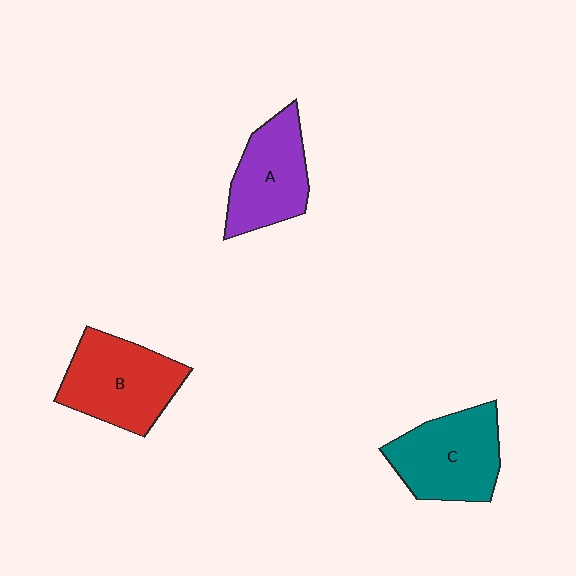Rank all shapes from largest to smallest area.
From largest to smallest: B (red), C (teal), A (purple).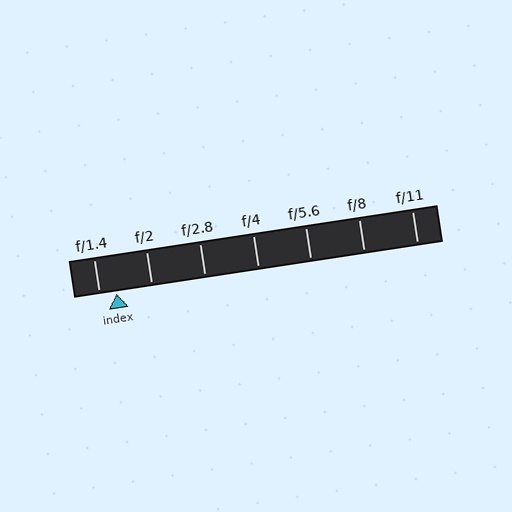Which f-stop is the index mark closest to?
The index mark is closest to f/1.4.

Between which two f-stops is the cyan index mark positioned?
The index mark is between f/1.4 and f/2.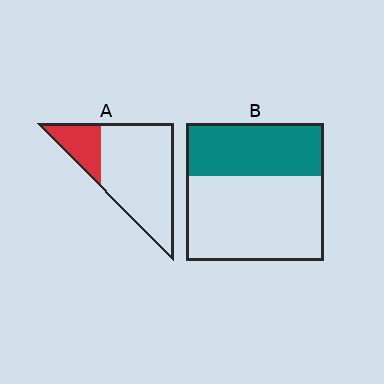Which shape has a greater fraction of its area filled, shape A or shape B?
Shape B.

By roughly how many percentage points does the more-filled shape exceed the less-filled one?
By roughly 15 percentage points (B over A).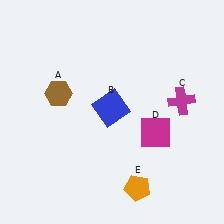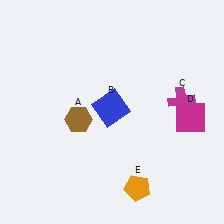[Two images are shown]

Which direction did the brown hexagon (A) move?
The brown hexagon (A) moved down.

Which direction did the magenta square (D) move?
The magenta square (D) moved right.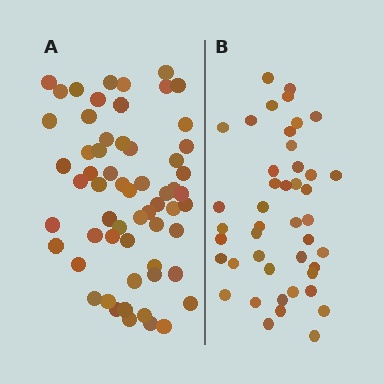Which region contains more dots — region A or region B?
Region A (the left region) has more dots.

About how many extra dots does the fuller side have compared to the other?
Region A has approximately 15 more dots than region B.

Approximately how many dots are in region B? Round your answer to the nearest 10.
About 40 dots. (The exact count is 44, which rounds to 40.)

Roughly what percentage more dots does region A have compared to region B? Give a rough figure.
About 35% more.